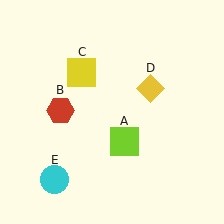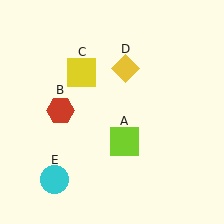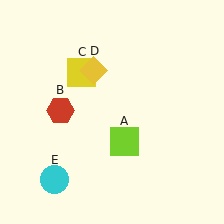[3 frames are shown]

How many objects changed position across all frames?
1 object changed position: yellow diamond (object D).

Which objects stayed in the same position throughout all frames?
Lime square (object A) and red hexagon (object B) and yellow square (object C) and cyan circle (object E) remained stationary.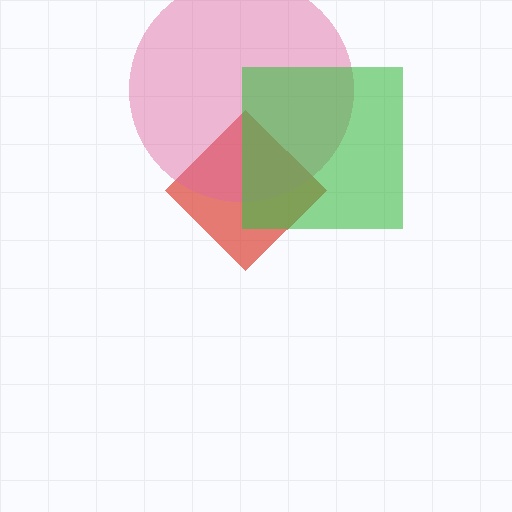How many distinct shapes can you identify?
There are 3 distinct shapes: a red diamond, a pink circle, a green square.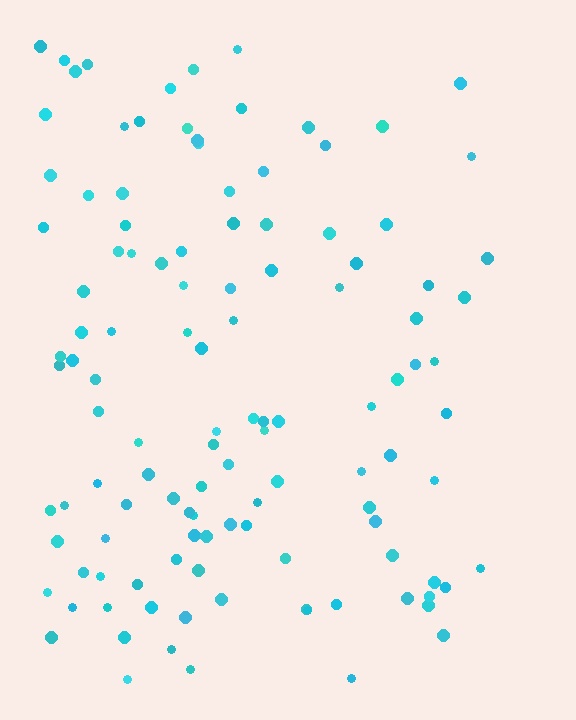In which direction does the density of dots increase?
From right to left, with the left side densest.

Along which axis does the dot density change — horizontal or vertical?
Horizontal.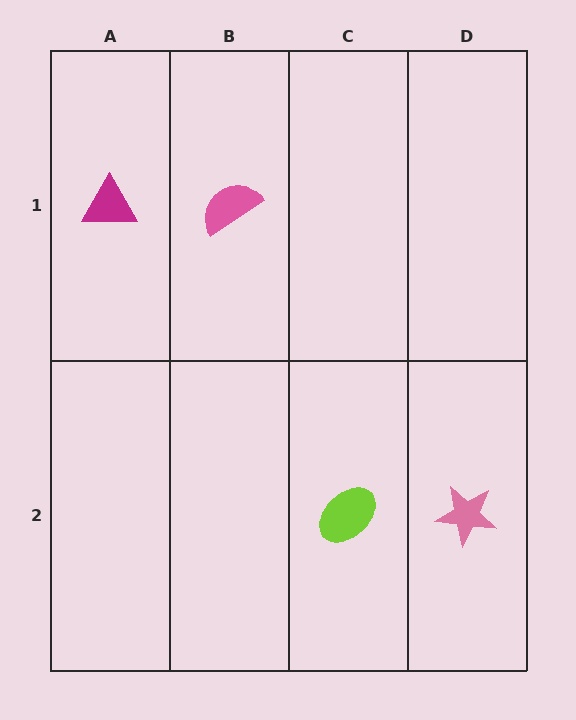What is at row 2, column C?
A lime ellipse.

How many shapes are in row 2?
2 shapes.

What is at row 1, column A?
A magenta triangle.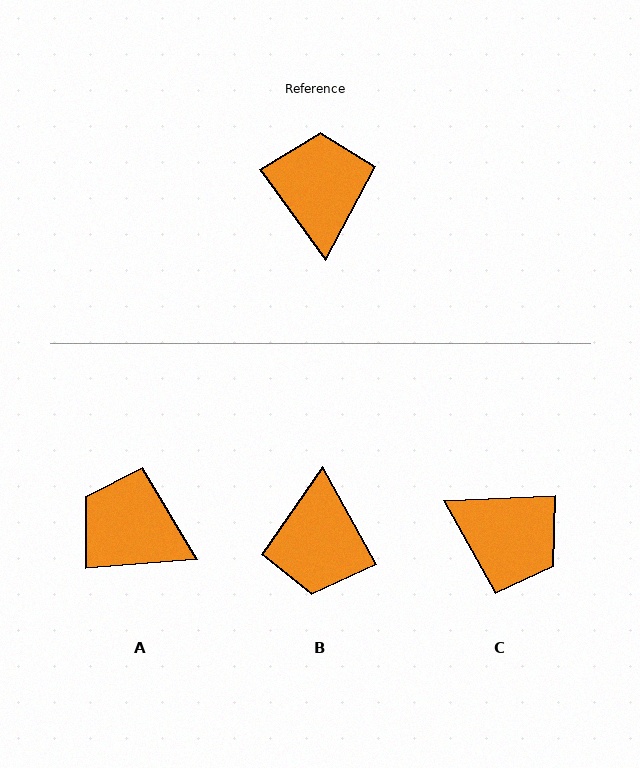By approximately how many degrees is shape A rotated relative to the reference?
Approximately 59 degrees counter-clockwise.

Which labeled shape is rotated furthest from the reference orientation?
B, about 173 degrees away.